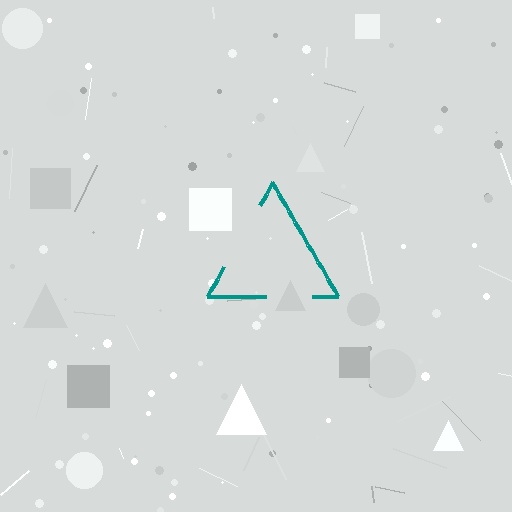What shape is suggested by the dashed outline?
The dashed outline suggests a triangle.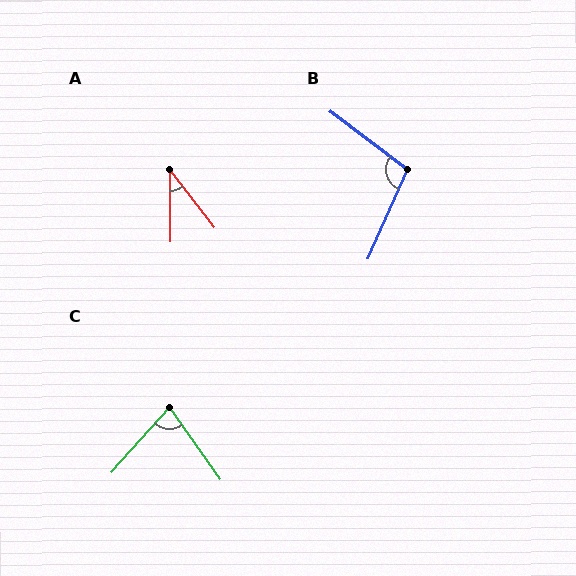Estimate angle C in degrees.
Approximately 77 degrees.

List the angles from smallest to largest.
A (38°), C (77°), B (103°).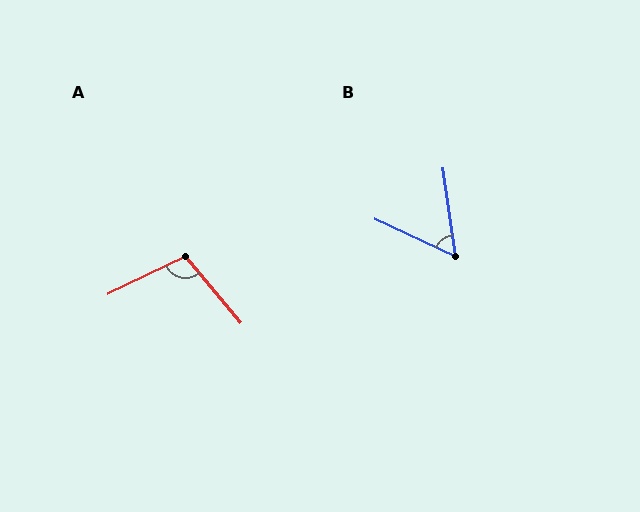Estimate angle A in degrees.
Approximately 104 degrees.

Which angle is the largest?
A, at approximately 104 degrees.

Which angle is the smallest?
B, at approximately 57 degrees.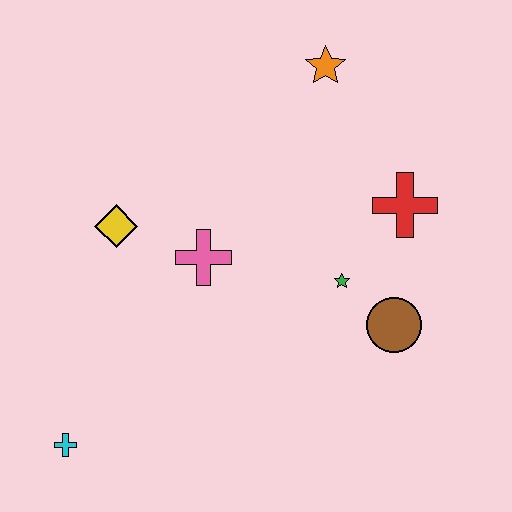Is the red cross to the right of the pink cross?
Yes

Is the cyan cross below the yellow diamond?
Yes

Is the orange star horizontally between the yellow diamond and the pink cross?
No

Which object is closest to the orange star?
The red cross is closest to the orange star.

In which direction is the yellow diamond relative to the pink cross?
The yellow diamond is to the left of the pink cross.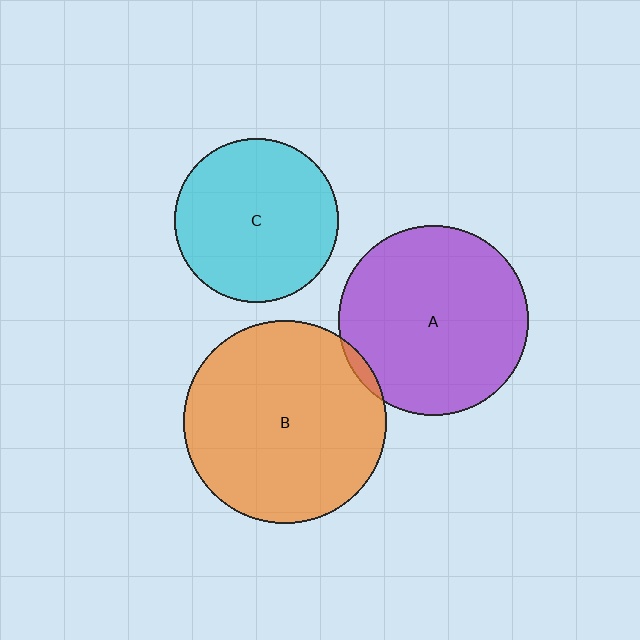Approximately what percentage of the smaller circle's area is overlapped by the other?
Approximately 5%.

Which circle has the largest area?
Circle B (orange).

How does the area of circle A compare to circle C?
Approximately 1.3 times.